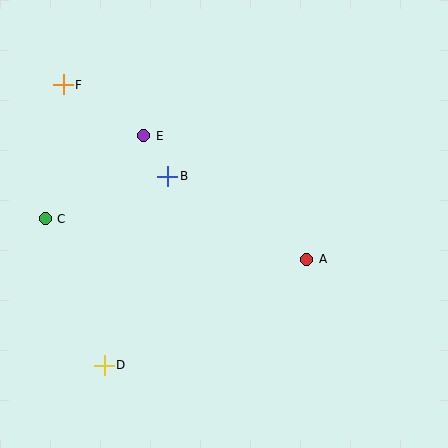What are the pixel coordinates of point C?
Point C is at (45, 219).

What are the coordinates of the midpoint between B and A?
The midpoint between B and A is at (237, 218).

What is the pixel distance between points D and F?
The distance between D and F is 283 pixels.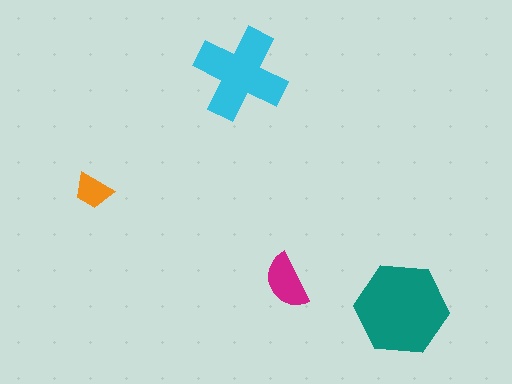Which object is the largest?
The teal hexagon.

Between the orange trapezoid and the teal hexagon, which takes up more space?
The teal hexagon.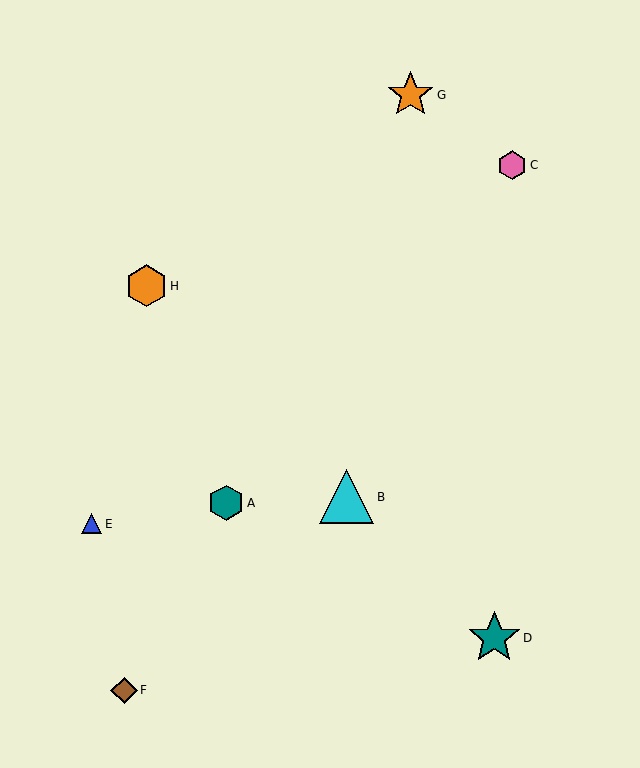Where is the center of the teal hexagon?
The center of the teal hexagon is at (226, 503).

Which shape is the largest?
The cyan triangle (labeled B) is the largest.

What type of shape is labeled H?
Shape H is an orange hexagon.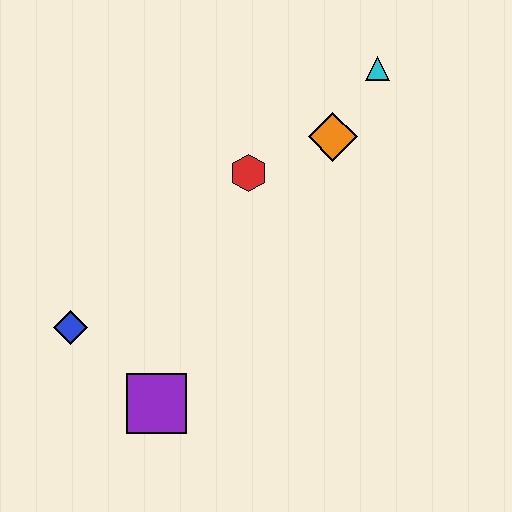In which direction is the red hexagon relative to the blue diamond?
The red hexagon is to the right of the blue diamond.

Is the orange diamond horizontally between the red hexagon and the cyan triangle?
Yes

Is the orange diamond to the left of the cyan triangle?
Yes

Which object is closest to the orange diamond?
The cyan triangle is closest to the orange diamond.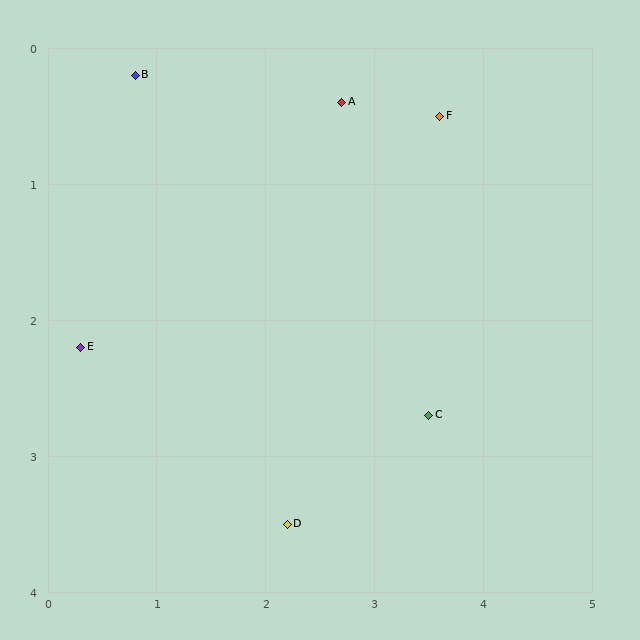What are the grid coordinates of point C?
Point C is at approximately (3.5, 2.7).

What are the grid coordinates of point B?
Point B is at approximately (0.8, 0.2).